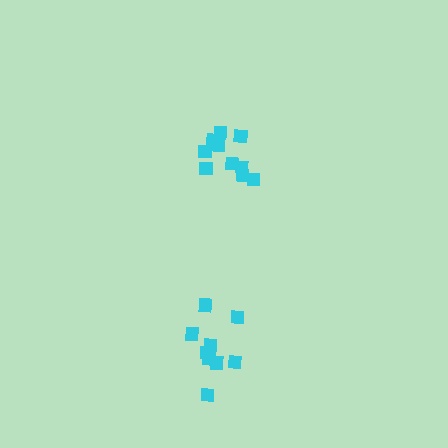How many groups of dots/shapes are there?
There are 2 groups.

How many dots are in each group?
Group 1: 9 dots, Group 2: 10 dots (19 total).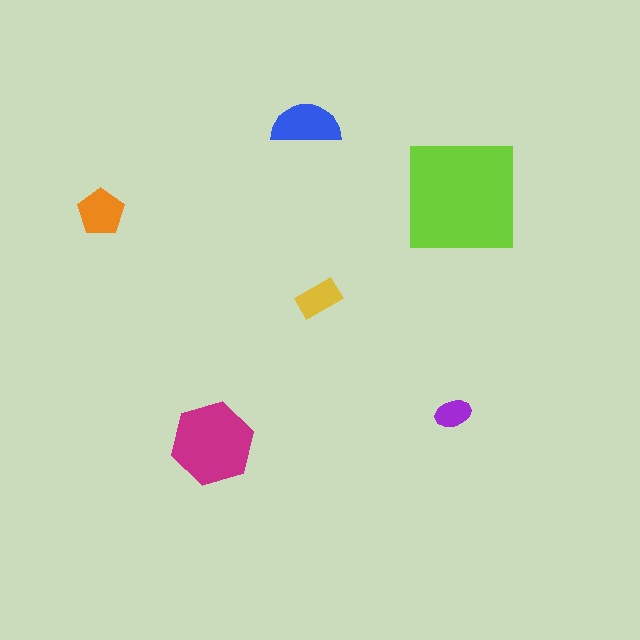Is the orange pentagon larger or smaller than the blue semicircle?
Smaller.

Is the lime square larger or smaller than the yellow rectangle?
Larger.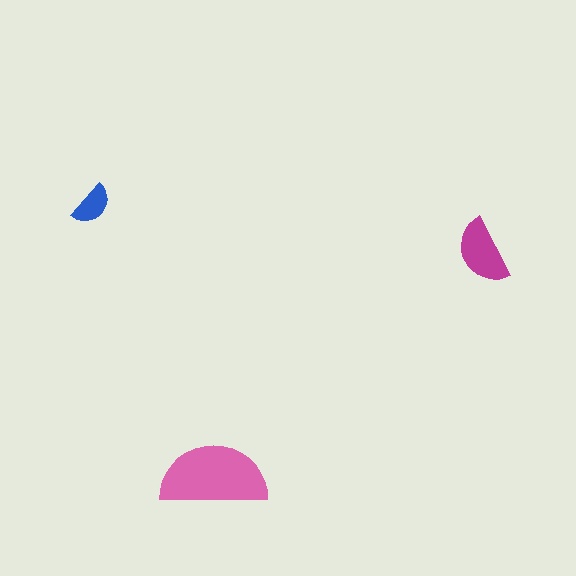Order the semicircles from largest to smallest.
the pink one, the magenta one, the blue one.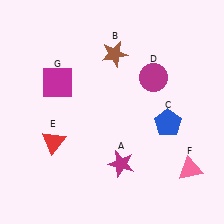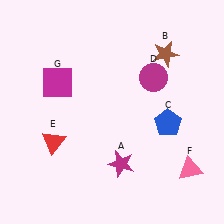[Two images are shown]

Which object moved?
The brown star (B) moved right.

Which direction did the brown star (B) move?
The brown star (B) moved right.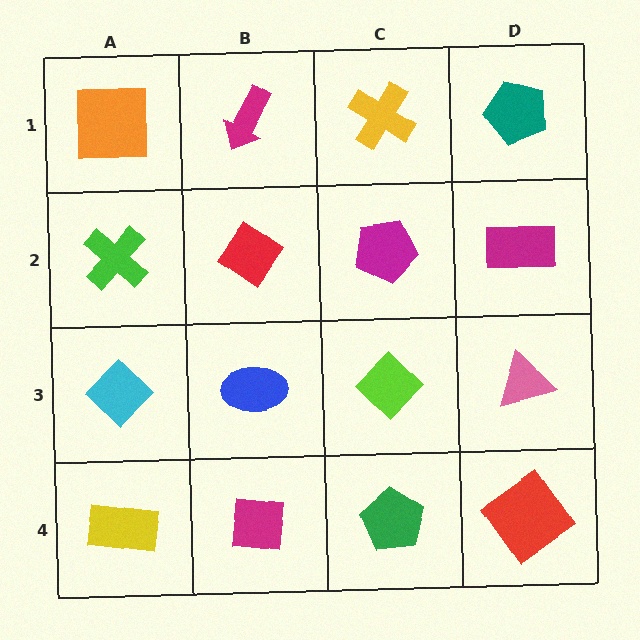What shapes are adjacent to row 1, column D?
A magenta rectangle (row 2, column D), a yellow cross (row 1, column C).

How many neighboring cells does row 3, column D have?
3.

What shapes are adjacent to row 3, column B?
A red diamond (row 2, column B), a magenta square (row 4, column B), a cyan diamond (row 3, column A), a lime diamond (row 3, column C).